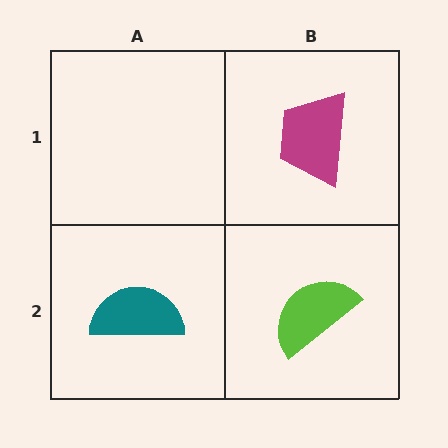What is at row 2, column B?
A lime semicircle.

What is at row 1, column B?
A magenta trapezoid.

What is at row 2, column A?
A teal semicircle.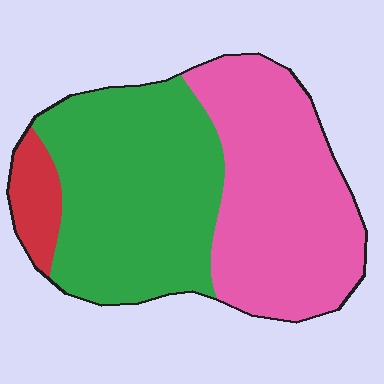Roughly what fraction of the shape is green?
Green takes up about one half (1/2) of the shape.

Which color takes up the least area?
Red, at roughly 10%.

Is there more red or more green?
Green.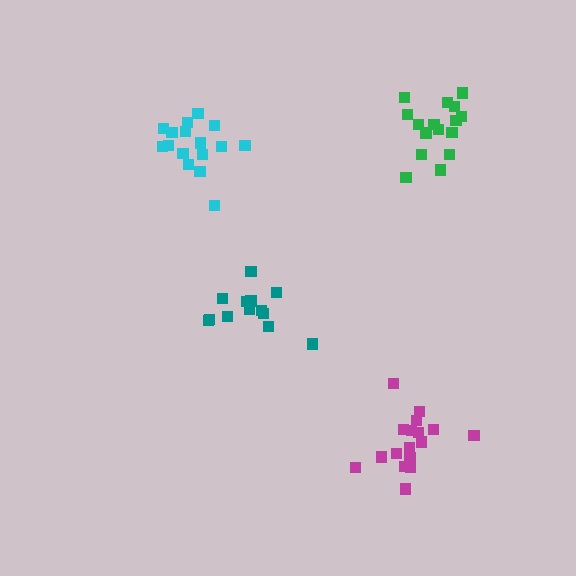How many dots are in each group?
Group 1: 16 dots, Group 2: 13 dots, Group 3: 16 dots, Group 4: 18 dots (63 total).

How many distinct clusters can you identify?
There are 4 distinct clusters.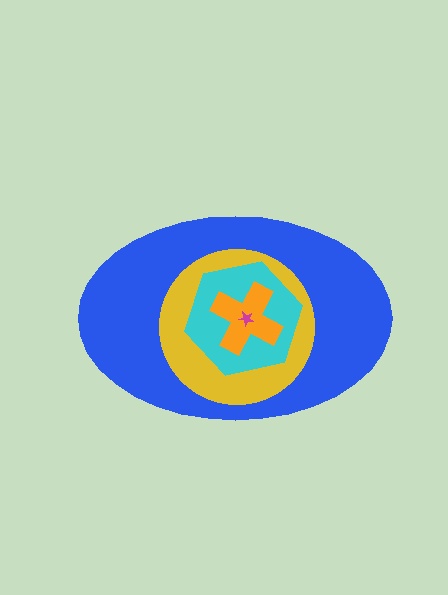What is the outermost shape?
The blue ellipse.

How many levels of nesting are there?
5.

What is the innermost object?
The magenta star.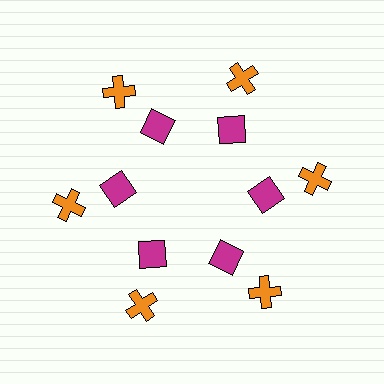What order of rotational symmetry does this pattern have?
This pattern has 6-fold rotational symmetry.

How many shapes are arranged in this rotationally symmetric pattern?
There are 12 shapes, arranged in 6 groups of 2.